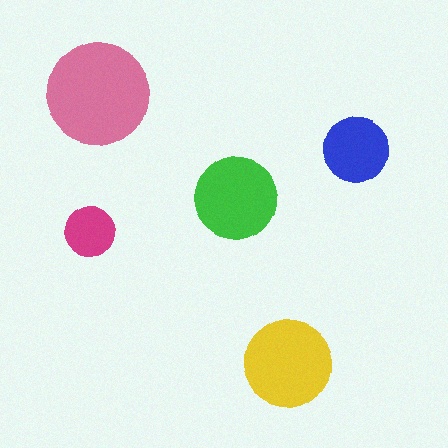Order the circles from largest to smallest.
the pink one, the yellow one, the green one, the blue one, the magenta one.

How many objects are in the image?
There are 5 objects in the image.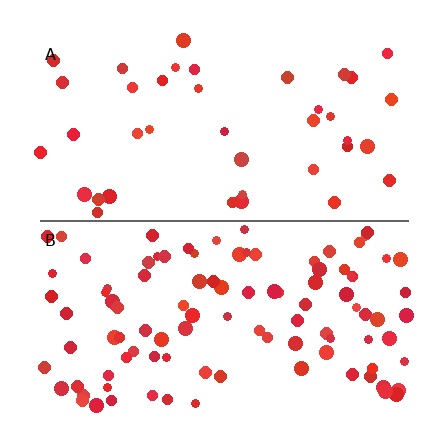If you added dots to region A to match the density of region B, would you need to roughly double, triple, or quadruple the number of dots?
Approximately double.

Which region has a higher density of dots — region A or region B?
B (the bottom).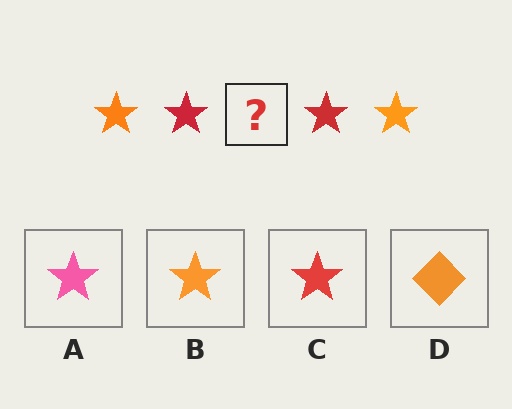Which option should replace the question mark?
Option B.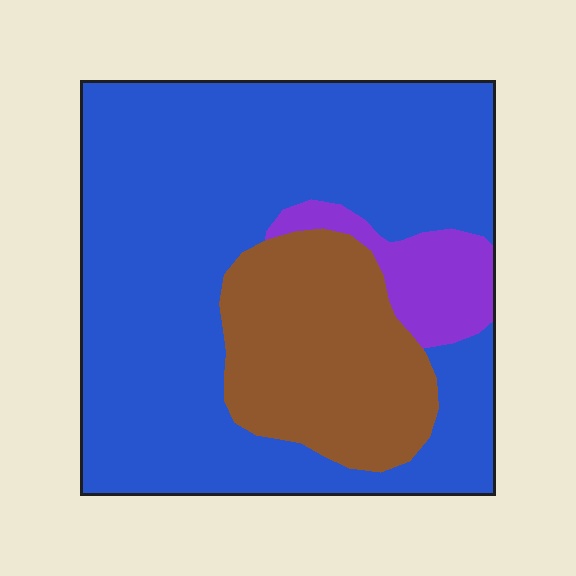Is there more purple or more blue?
Blue.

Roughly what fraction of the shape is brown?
Brown takes up between a sixth and a third of the shape.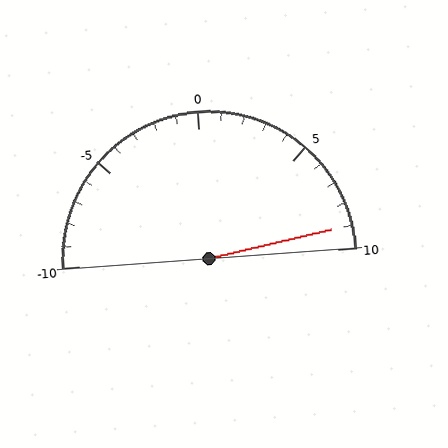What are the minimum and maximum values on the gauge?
The gauge ranges from -10 to 10.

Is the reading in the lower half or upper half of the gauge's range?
The reading is in the upper half of the range (-10 to 10).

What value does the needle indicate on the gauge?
The needle indicates approximately 9.